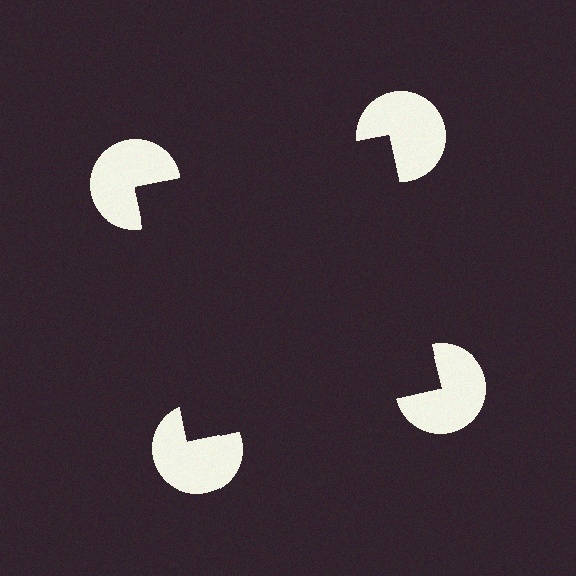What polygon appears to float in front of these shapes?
An illusory square — its edges are inferred from the aligned wedge cuts in the pac-man discs, not physically drawn.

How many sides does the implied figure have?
4 sides.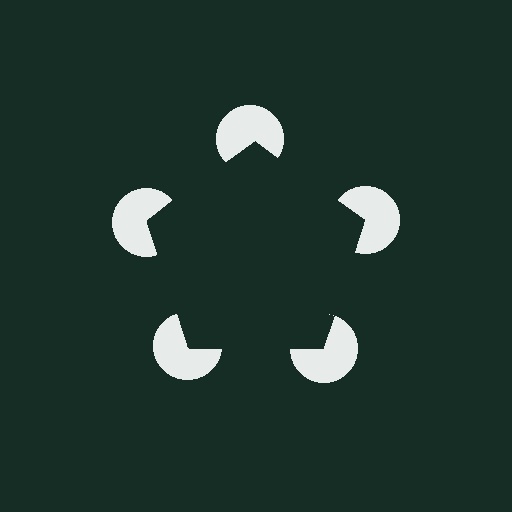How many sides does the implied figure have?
5 sides.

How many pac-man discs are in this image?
There are 5 — one at each vertex of the illusory pentagon.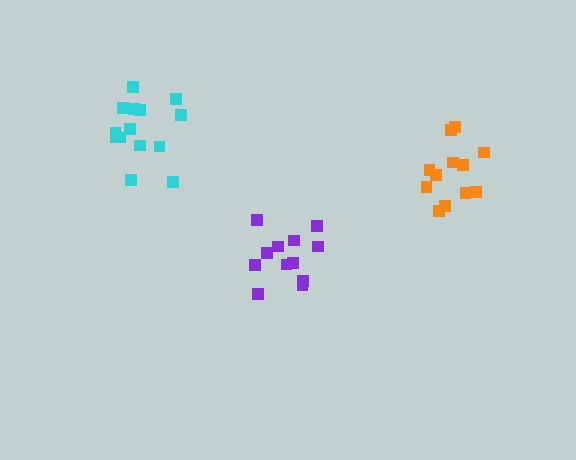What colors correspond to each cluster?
The clusters are colored: orange, purple, cyan.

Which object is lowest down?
The purple cluster is bottommost.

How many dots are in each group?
Group 1: 12 dots, Group 2: 12 dots, Group 3: 14 dots (38 total).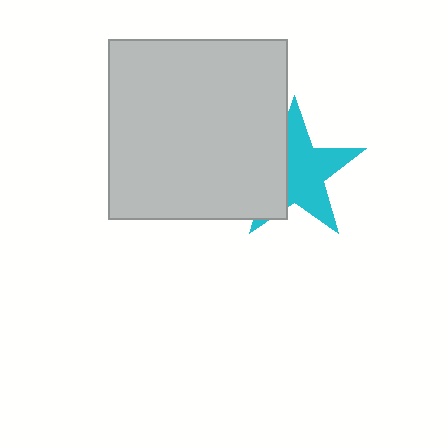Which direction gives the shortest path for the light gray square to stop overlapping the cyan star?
Moving left gives the shortest separation.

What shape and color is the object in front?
The object in front is a light gray square.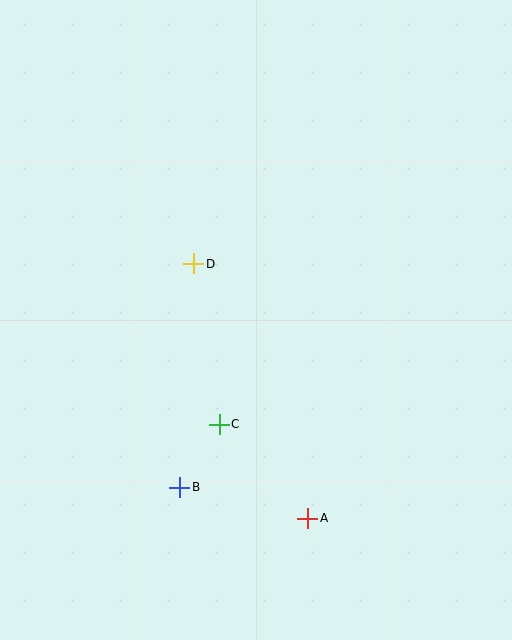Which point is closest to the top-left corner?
Point D is closest to the top-left corner.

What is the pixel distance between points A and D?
The distance between A and D is 279 pixels.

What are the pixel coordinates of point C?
Point C is at (219, 424).